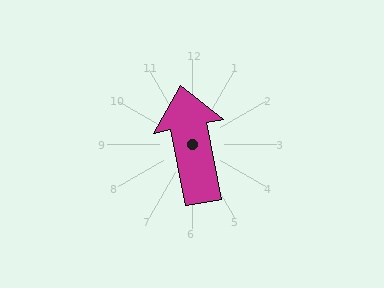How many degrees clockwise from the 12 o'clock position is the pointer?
Approximately 349 degrees.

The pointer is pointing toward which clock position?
Roughly 12 o'clock.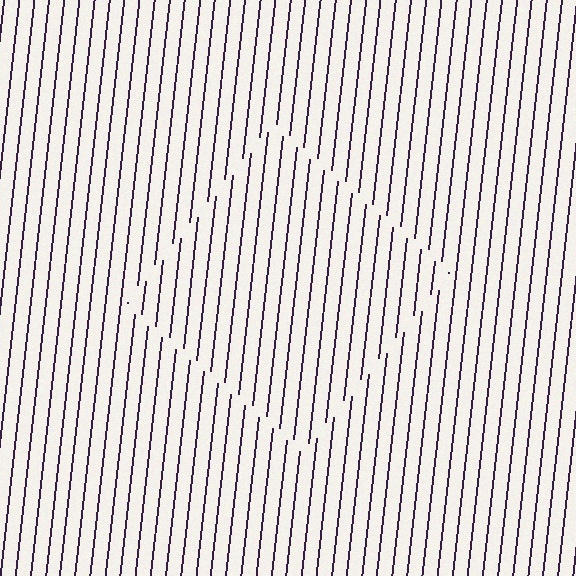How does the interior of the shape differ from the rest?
The interior of the shape contains the same grating, shifted by half a period — the contour is defined by the phase discontinuity where line-ends from the inner and outer gratings abut.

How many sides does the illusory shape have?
4 sides — the line-ends trace a square.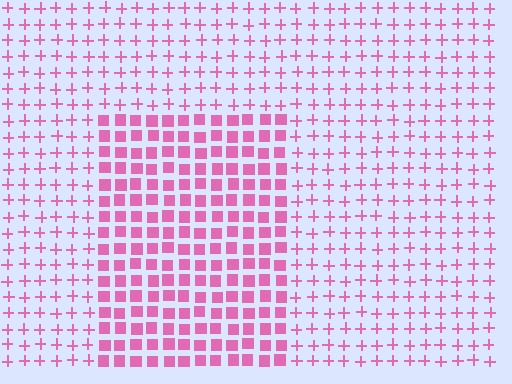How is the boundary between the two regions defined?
The boundary is defined by a change in element shape: squares inside vs. plus signs outside. All elements share the same color and spacing.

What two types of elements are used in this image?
The image uses squares inside the rectangle region and plus signs outside it.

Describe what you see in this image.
The image is filled with small pink elements arranged in a uniform grid. A rectangle-shaped region contains squares, while the surrounding area contains plus signs. The boundary is defined purely by the change in element shape.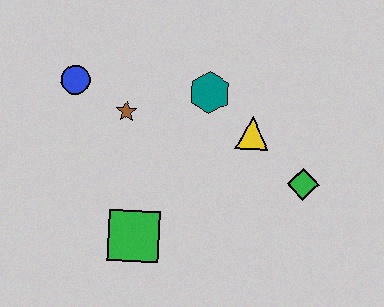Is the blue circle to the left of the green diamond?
Yes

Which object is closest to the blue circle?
The brown star is closest to the blue circle.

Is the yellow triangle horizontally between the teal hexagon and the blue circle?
No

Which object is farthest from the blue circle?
The green diamond is farthest from the blue circle.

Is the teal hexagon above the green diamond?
Yes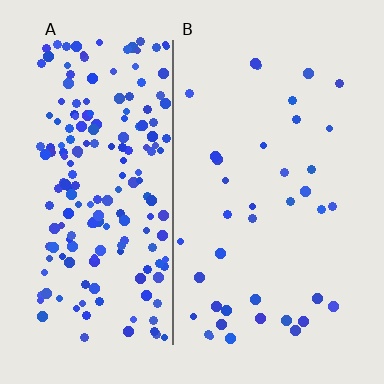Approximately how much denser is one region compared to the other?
Approximately 5.2× — region A over region B.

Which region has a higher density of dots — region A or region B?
A (the left).